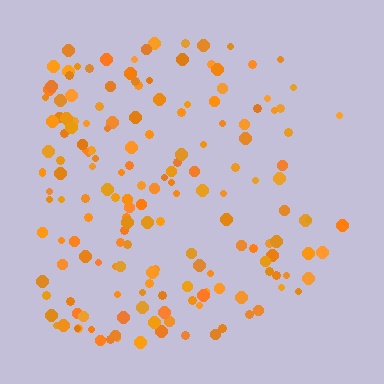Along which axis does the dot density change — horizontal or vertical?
Horizontal.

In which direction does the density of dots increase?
From right to left, with the left side densest.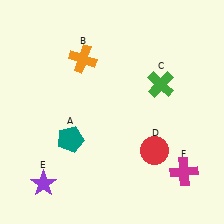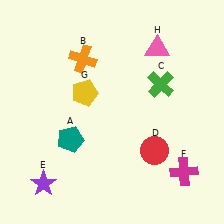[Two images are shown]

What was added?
A yellow pentagon (G), a pink triangle (H) were added in Image 2.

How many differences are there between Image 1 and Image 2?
There are 2 differences between the two images.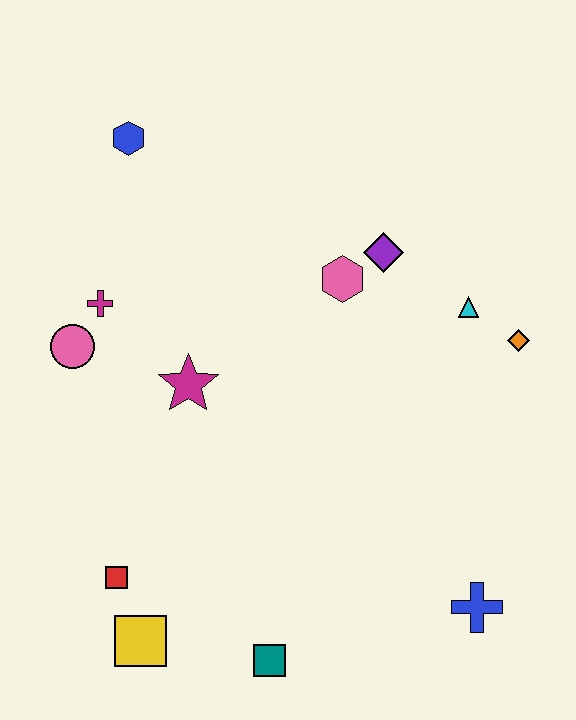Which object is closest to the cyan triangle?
The orange diamond is closest to the cyan triangle.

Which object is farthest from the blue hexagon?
The blue cross is farthest from the blue hexagon.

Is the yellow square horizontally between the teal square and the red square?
Yes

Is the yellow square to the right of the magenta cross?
Yes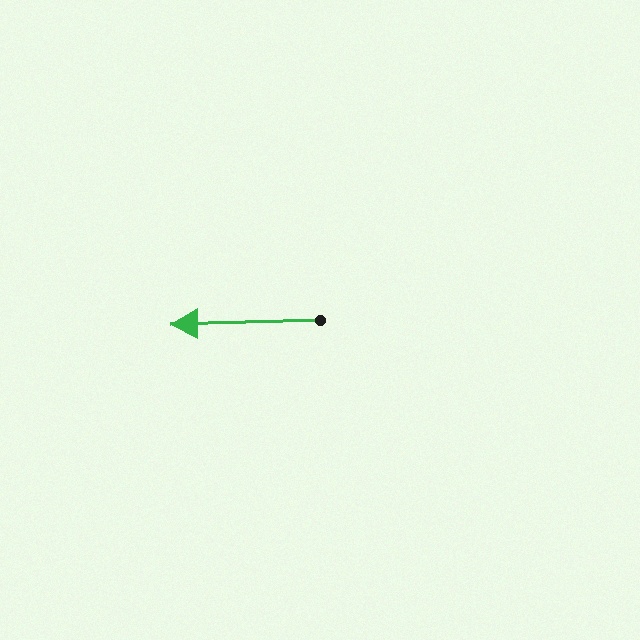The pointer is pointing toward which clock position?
Roughly 9 o'clock.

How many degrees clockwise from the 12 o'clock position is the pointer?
Approximately 268 degrees.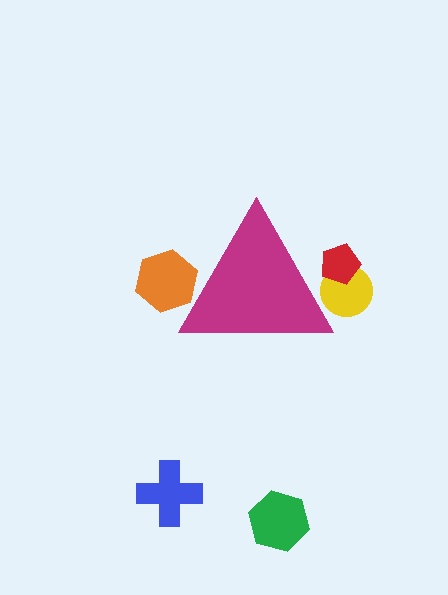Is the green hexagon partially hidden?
No, the green hexagon is fully visible.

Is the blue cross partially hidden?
No, the blue cross is fully visible.